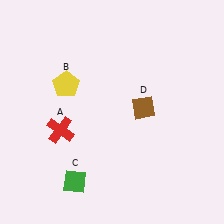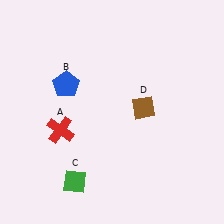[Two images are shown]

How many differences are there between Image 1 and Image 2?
There is 1 difference between the two images.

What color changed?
The pentagon (B) changed from yellow in Image 1 to blue in Image 2.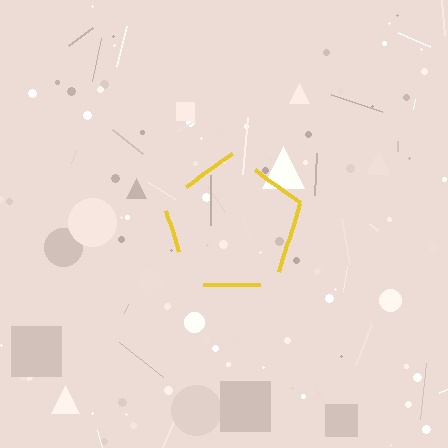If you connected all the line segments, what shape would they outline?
They would outline a pentagon.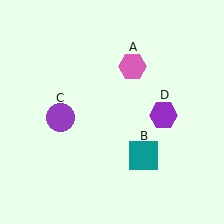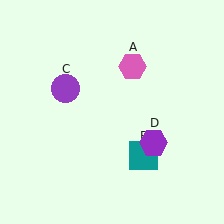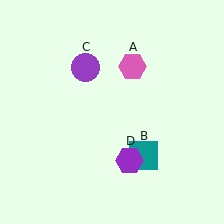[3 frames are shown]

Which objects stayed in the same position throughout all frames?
Pink hexagon (object A) and teal square (object B) remained stationary.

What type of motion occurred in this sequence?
The purple circle (object C), purple hexagon (object D) rotated clockwise around the center of the scene.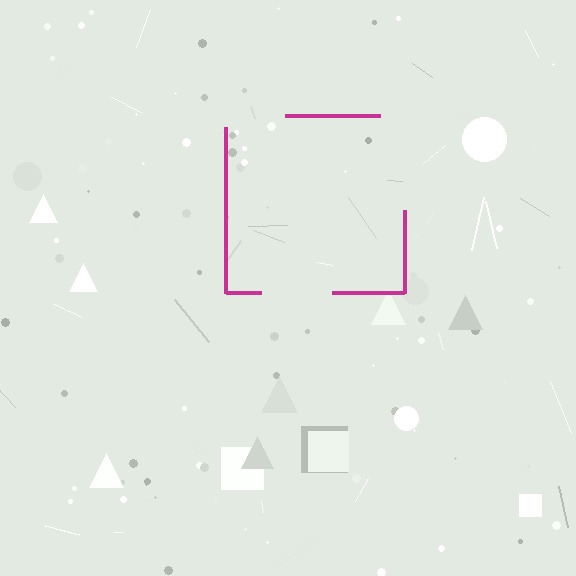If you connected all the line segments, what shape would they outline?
They would outline a square.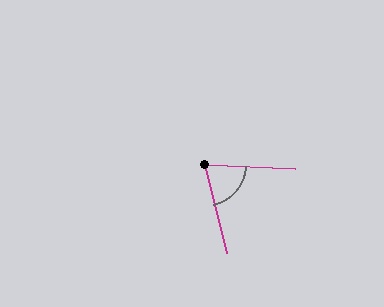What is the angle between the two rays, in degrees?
Approximately 74 degrees.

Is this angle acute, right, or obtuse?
It is acute.